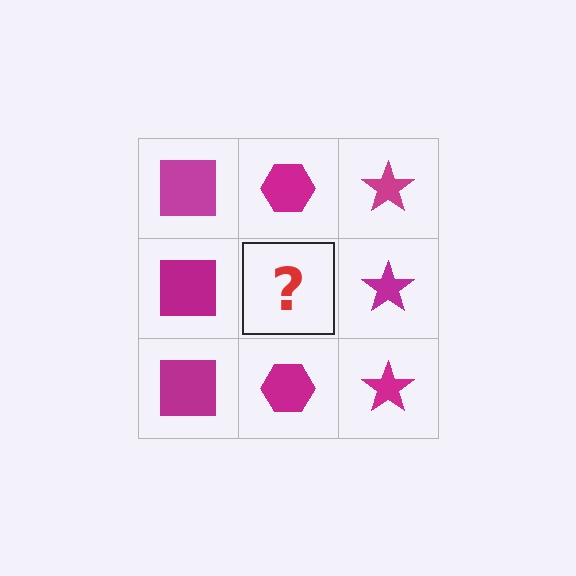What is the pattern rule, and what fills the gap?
The rule is that each column has a consistent shape. The gap should be filled with a magenta hexagon.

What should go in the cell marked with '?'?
The missing cell should contain a magenta hexagon.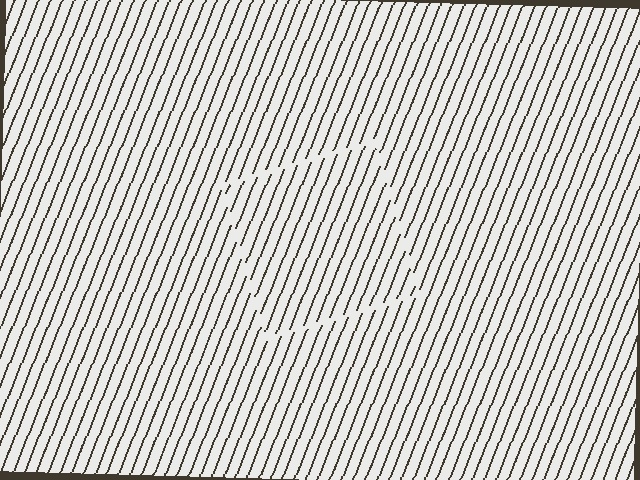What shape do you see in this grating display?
An illusory square. The interior of the shape contains the same grating, shifted by half a period — the contour is defined by the phase discontinuity where line-ends from the inner and outer gratings abut.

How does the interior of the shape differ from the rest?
The interior of the shape contains the same grating, shifted by half a period — the contour is defined by the phase discontinuity where line-ends from the inner and outer gratings abut.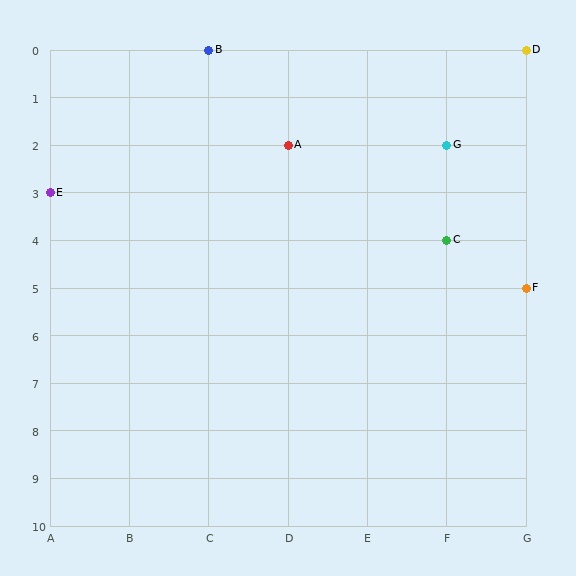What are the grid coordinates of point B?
Point B is at grid coordinates (C, 0).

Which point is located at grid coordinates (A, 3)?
Point E is at (A, 3).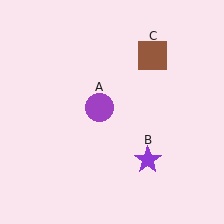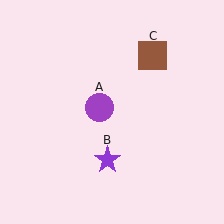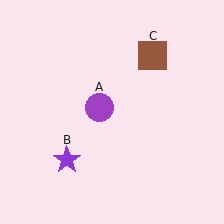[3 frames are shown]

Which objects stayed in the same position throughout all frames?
Purple circle (object A) and brown square (object C) remained stationary.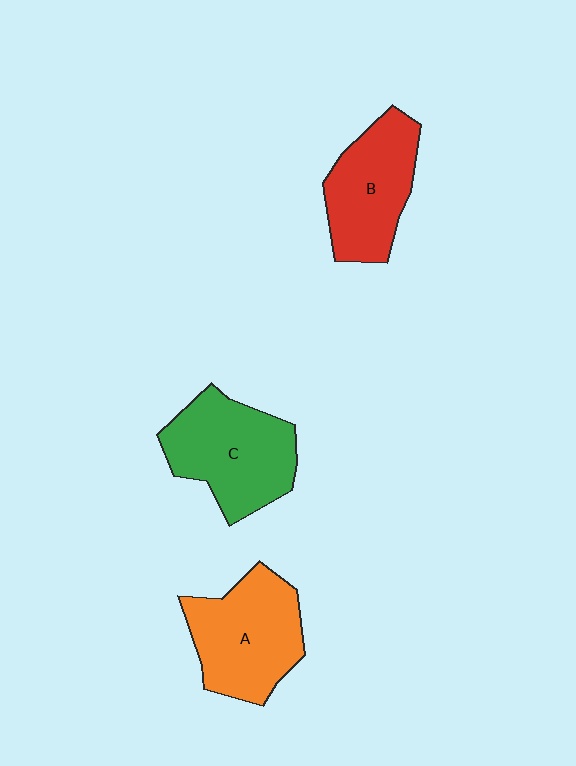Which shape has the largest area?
Shape C (green).